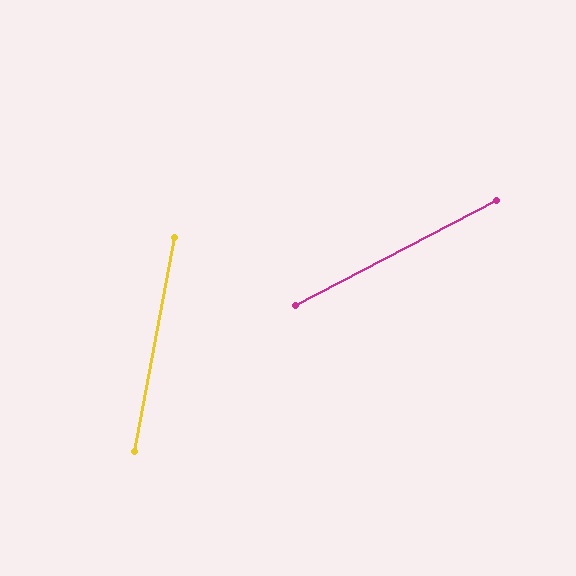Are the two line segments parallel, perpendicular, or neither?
Neither parallel nor perpendicular — they differ by about 52°.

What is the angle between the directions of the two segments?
Approximately 52 degrees.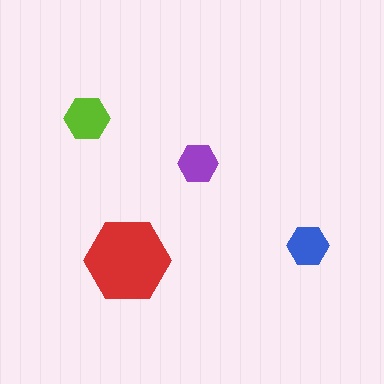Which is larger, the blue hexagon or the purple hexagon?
The blue one.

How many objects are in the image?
There are 4 objects in the image.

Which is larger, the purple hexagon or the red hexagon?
The red one.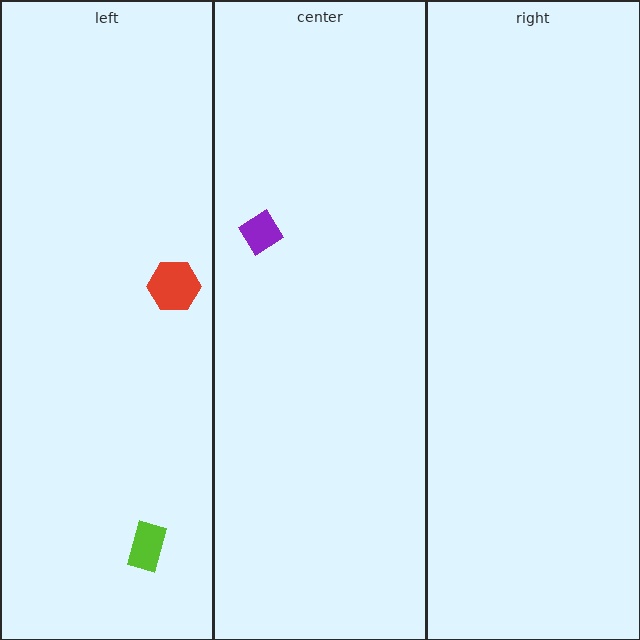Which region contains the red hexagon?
The left region.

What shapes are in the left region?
The lime rectangle, the red hexagon.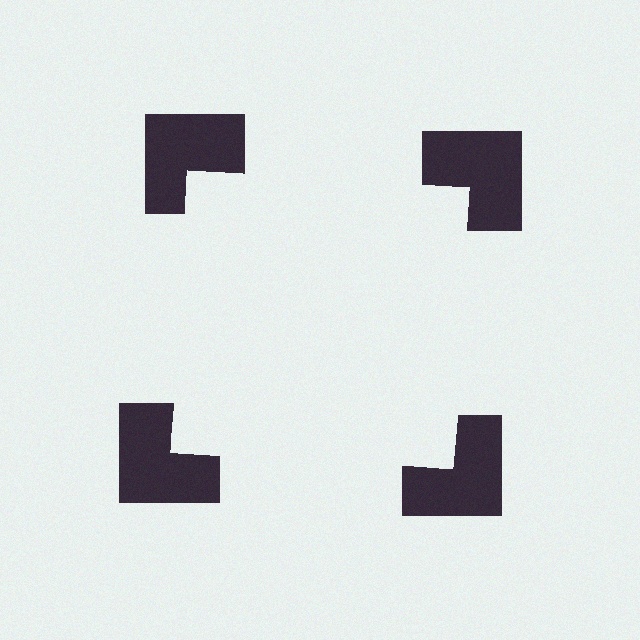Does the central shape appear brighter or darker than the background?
It typically appears slightly brighter than the background, even though no actual brightness change is drawn.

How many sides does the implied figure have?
4 sides.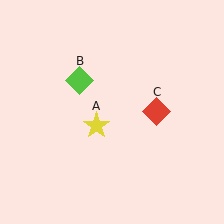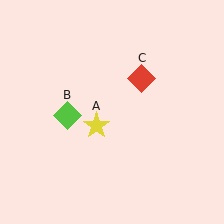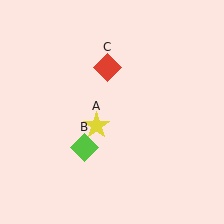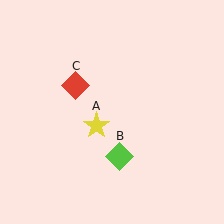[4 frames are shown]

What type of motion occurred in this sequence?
The lime diamond (object B), red diamond (object C) rotated counterclockwise around the center of the scene.